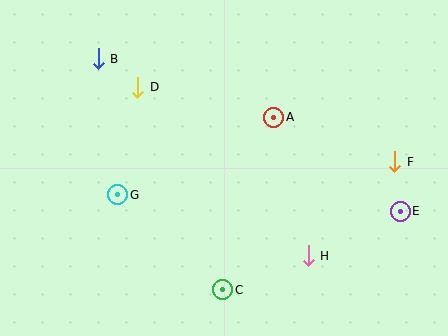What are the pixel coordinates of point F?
Point F is at (395, 162).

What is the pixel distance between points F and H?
The distance between F and H is 128 pixels.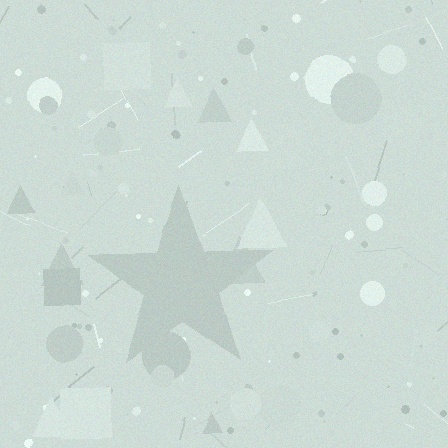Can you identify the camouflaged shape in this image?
The camouflaged shape is a star.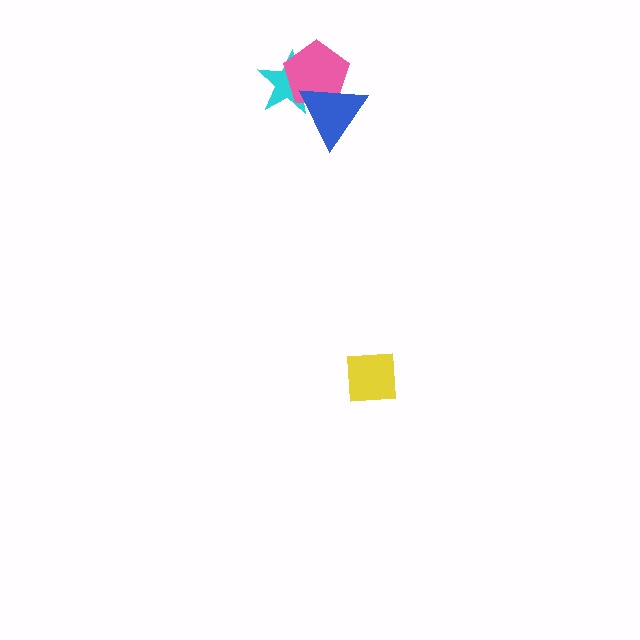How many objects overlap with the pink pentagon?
2 objects overlap with the pink pentagon.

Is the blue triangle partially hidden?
No, no other shape covers it.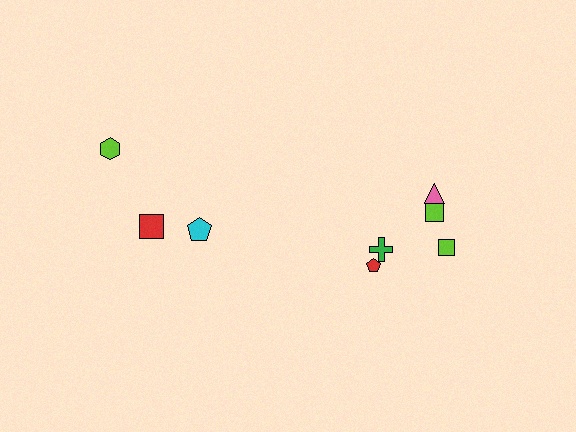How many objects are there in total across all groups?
There are 8 objects.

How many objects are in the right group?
There are 5 objects.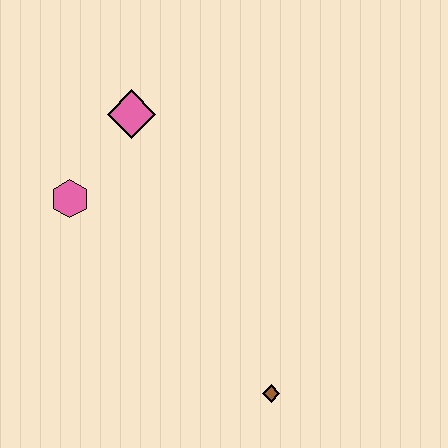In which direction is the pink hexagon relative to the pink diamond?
The pink hexagon is below the pink diamond.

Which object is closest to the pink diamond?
The pink hexagon is closest to the pink diamond.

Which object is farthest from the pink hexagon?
The brown diamond is farthest from the pink hexagon.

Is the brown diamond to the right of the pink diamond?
Yes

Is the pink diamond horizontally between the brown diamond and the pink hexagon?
Yes